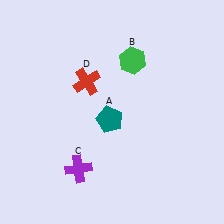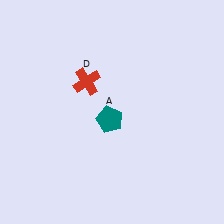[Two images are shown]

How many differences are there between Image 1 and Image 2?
There are 2 differences between the two images.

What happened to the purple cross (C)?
The purple cross (C) was removed in Image 2. It was in the bottom-left area of Image 1.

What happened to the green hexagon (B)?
The green hexagon (B) was removed in Image 2. It was in the top-right area of Image 1.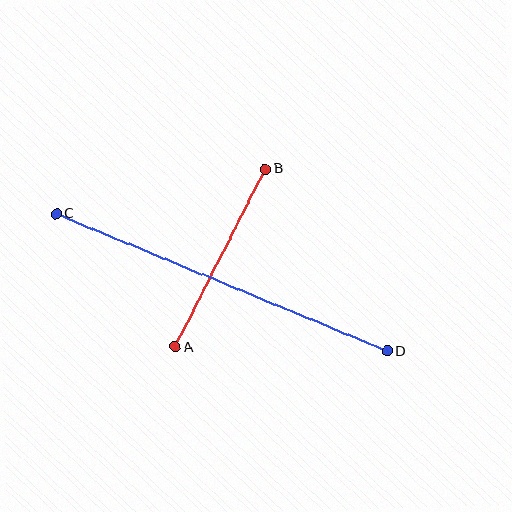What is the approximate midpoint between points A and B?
The midpoint is at approximately (220, 258) pixels.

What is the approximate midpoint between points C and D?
The midpoint is at approximately (221, 282) pixels.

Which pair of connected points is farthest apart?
Points C and D are farthest apart.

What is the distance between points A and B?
The distance is approximately 200 pixels.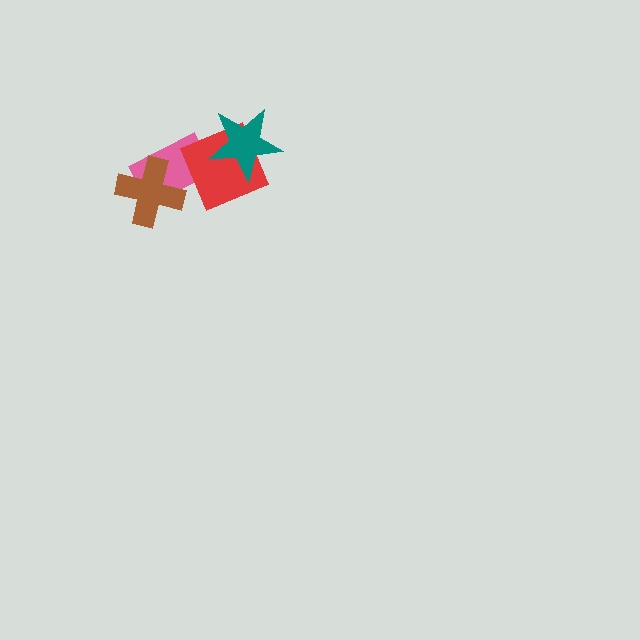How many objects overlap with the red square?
2 objects overlap with the red square.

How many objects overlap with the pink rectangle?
2 objects overlap with the pink rectangle.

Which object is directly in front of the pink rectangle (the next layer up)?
The brown cross is directly in front of the pink rectangle.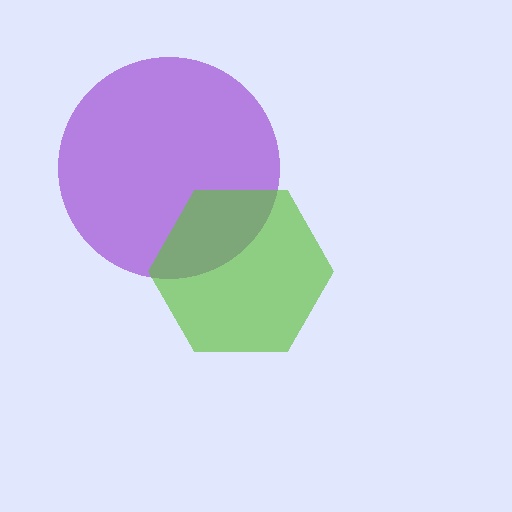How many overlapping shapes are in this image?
There are 2 overlapping shapes in the image.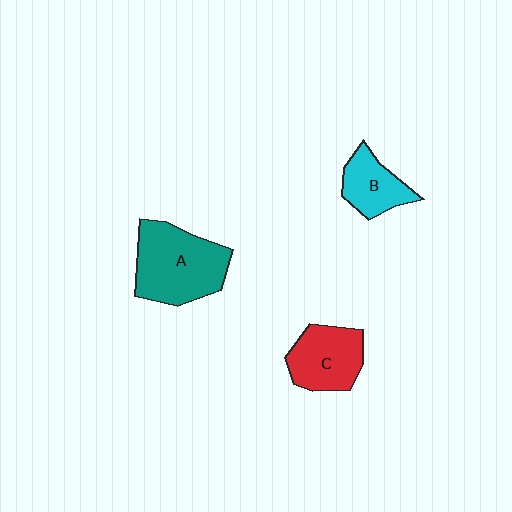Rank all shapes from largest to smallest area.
From largest to smallest: A (teal), C (red), B (cyan).